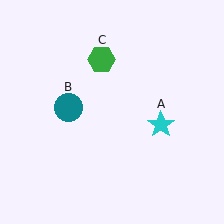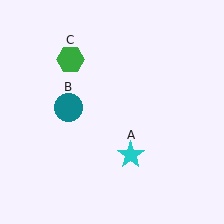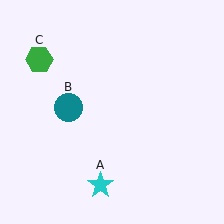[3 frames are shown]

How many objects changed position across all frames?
2 objects changed position: cyan star (object A), green hexagon (object C).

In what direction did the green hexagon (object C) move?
The green hexagon (object C) moved left.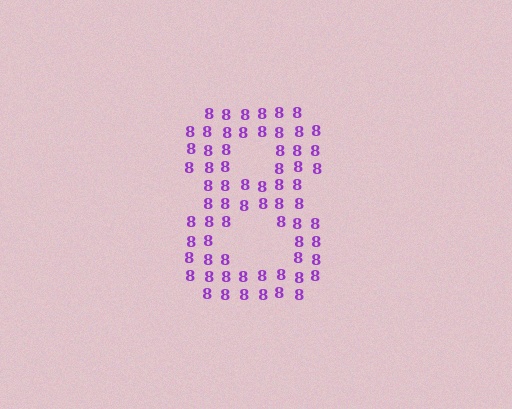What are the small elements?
The small elements are digit 8's.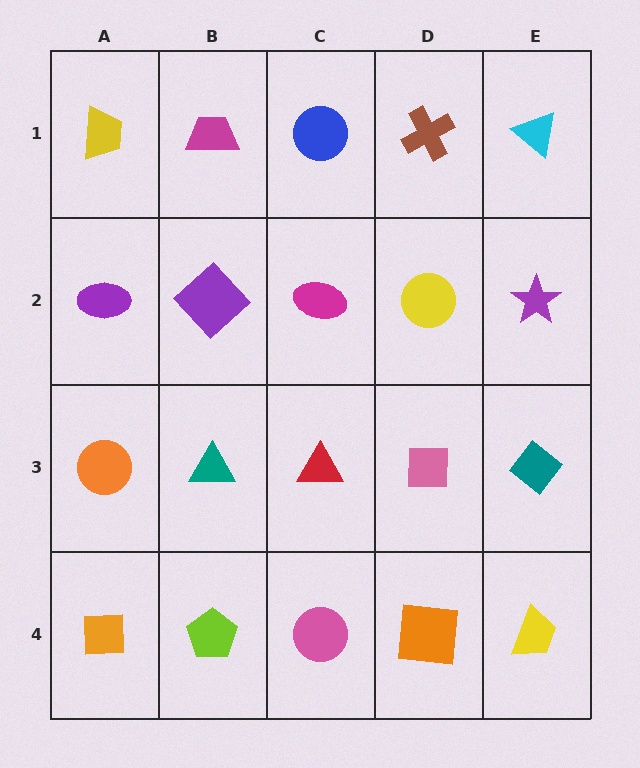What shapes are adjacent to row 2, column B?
A magenta trapezoid (row 1, column B), a teal triangle (row 3, column B), a purple ellipse (row 2, column A), a magenta ellipse (row 2, column C).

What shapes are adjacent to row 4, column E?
A teal diamond (row 3, column E), an orange square (row 4, column D).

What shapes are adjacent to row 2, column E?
A cyan triangle (row 1, column E), a teal diamond (row 3, column E), a yellow circle (row 2, column D).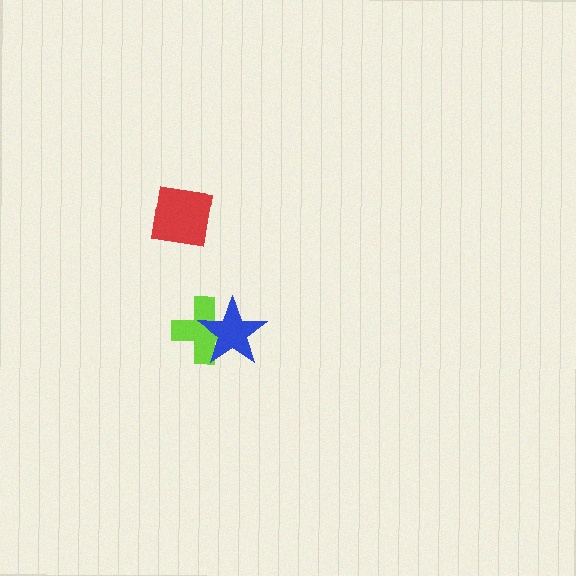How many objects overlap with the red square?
0 objects overlap with the red square.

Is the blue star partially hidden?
No, no other shape covers it.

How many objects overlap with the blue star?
1 object overlaps with the blue star.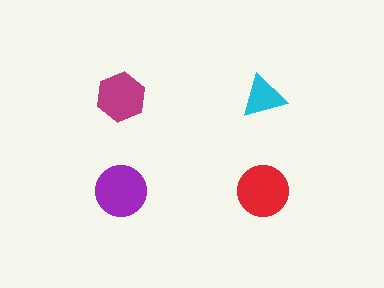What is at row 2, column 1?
A purple circle.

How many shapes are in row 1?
2 shapes.